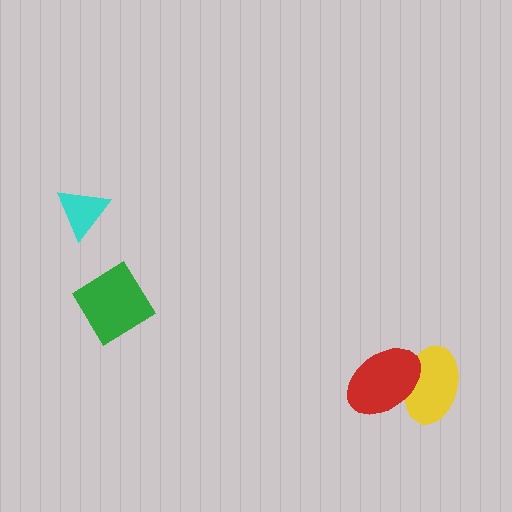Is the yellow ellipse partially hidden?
Yes, it is partially covered by another shape.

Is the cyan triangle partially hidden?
No, no other shape covers it.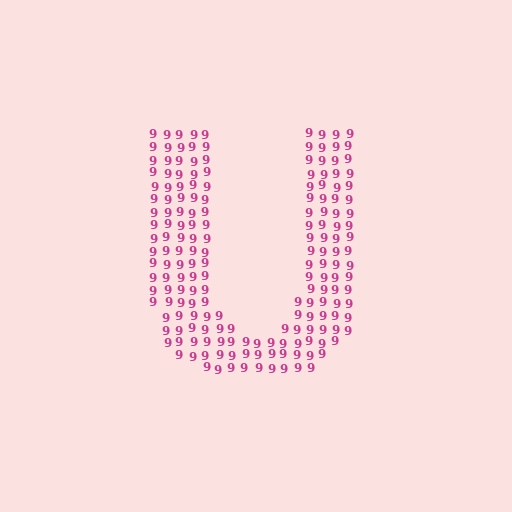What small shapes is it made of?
It is made of small digit 9's.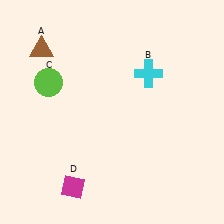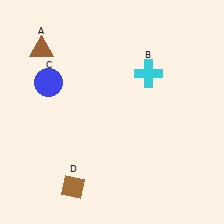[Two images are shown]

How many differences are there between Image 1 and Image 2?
There are 2 differences between the two images.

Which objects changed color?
C changed from lime to blue. D changed from magenta to brown.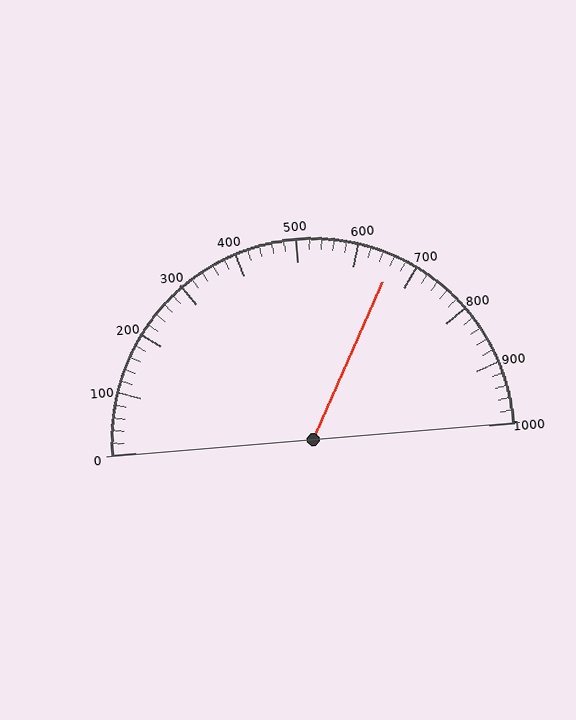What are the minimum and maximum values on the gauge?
The gauge ranges from 0 to 1000.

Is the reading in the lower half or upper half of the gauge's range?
The reading is in the upper half of the range (0 to 1000).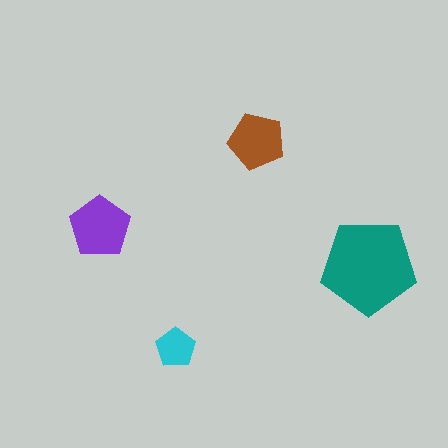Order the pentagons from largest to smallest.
the teal one, the purple one, the brown one, the cyan one.